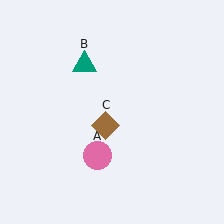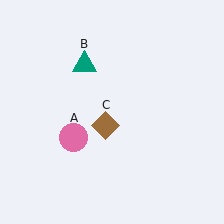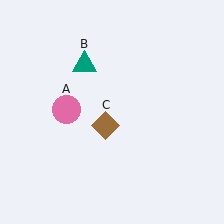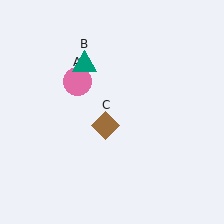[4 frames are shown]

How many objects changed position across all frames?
1 object changed position: pink circle (object A).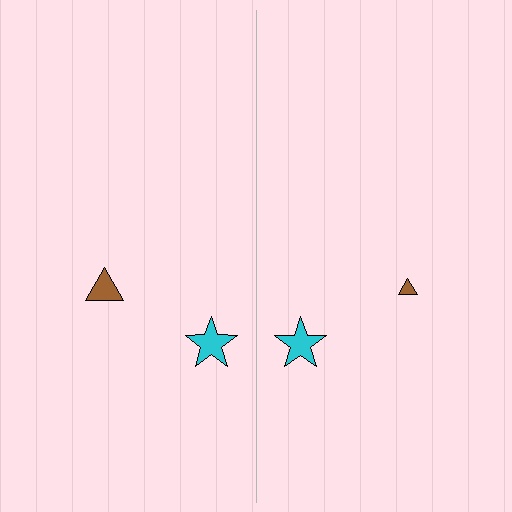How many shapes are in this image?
There are 4 shapes in this image.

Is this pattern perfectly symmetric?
No, the pattern is not perfectly symmetric. The brown triangle on the right side has a different size than its mirror counterpart.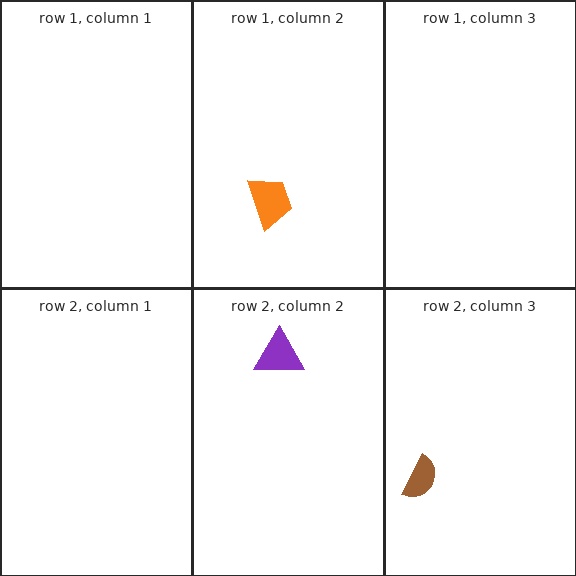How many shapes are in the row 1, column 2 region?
1.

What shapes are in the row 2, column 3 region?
The brown semicircle.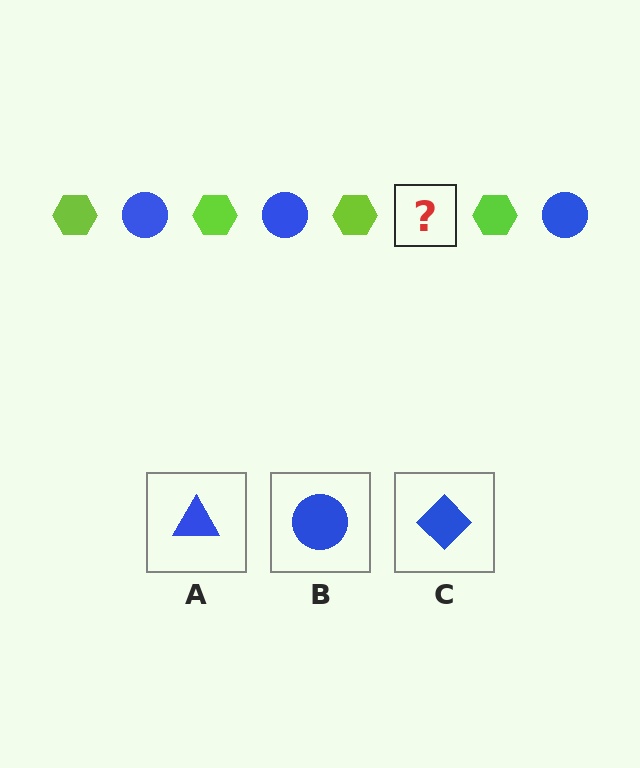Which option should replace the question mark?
Option B.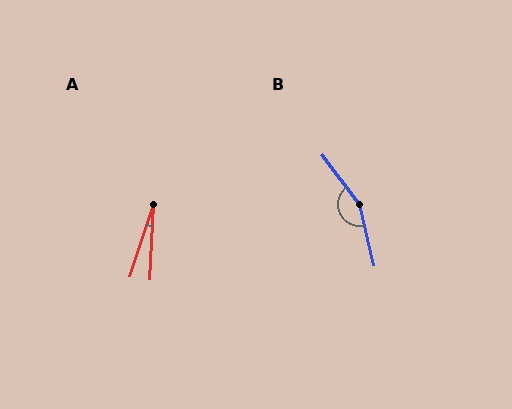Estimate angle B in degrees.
Approximately 157 degrees.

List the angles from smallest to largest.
A (15°), B (157°).